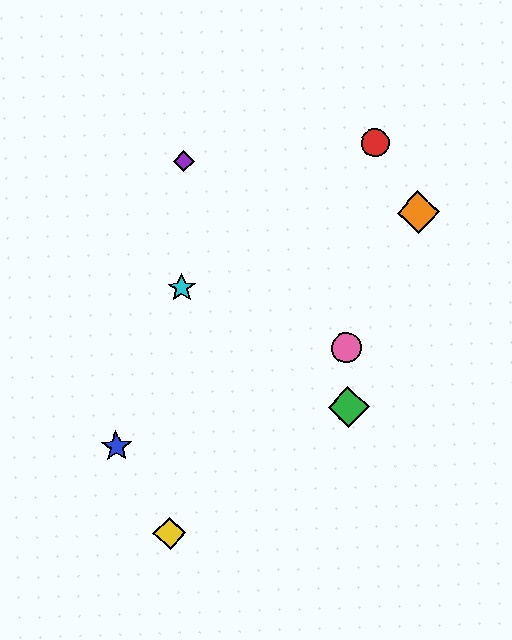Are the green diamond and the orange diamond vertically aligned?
No, the green diamond is at x≈348 and the orange diamond is at x≈419.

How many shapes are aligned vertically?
2 shapes (the green diamond, the pink circle) are aligned vertically.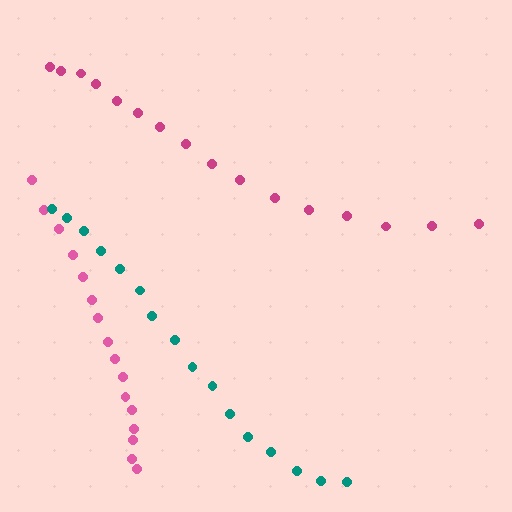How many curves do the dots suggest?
There are 3 distinct paths.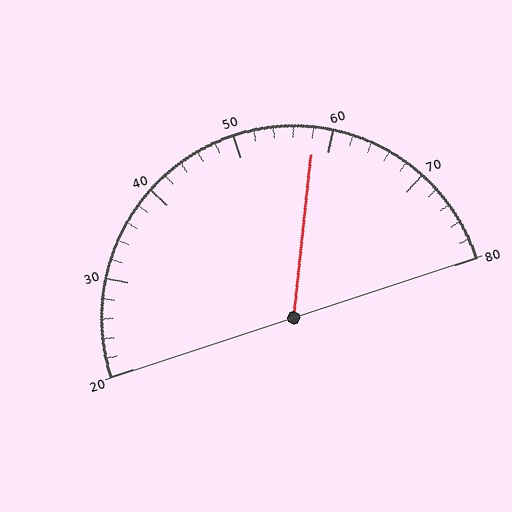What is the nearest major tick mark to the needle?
The nearest major tick mark is 60.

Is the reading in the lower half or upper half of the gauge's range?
The reading is in the upper half of the range (20 to 80).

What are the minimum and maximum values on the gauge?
The gauge ranges from 20 to 80.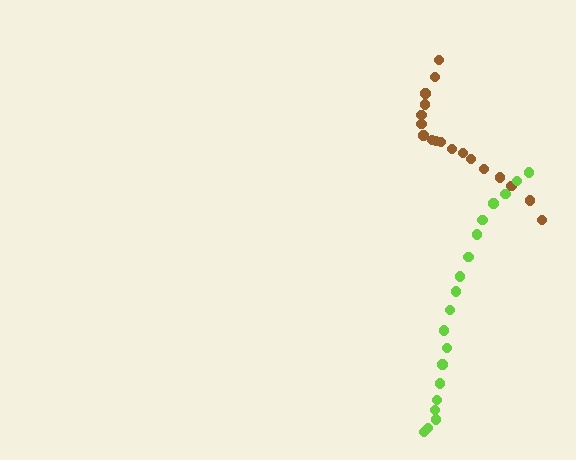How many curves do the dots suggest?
There are 2 distinct paths.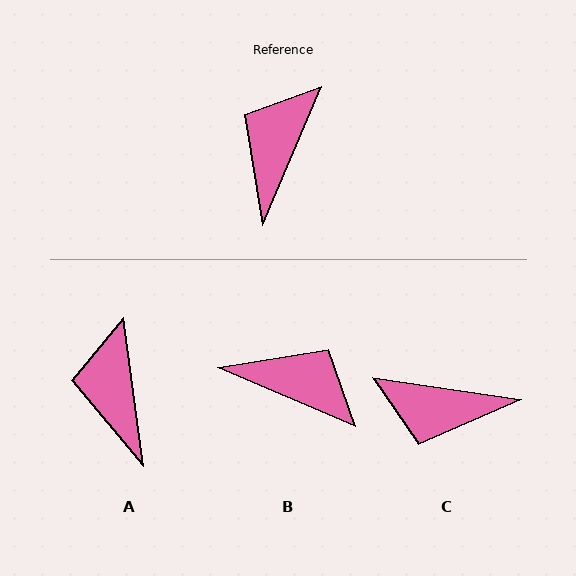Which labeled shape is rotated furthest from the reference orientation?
C, about 105 degrees away.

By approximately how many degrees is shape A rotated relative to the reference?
Approximately 31 degrees counter-clockwise.